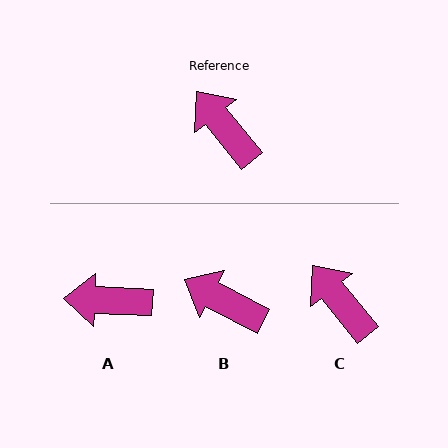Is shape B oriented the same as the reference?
No, it is off by about 23 degrees.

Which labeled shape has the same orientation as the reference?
C.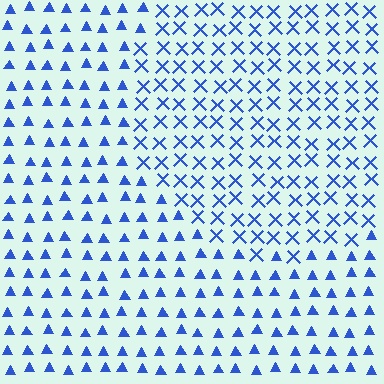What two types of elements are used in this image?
The image uses X marks inside the circle region and triangles outside it.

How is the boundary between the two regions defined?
The boundary is defined by a change in element shape: X marks inside vs. triangles outside. All elements share the same color and spacing.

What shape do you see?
I see a circle.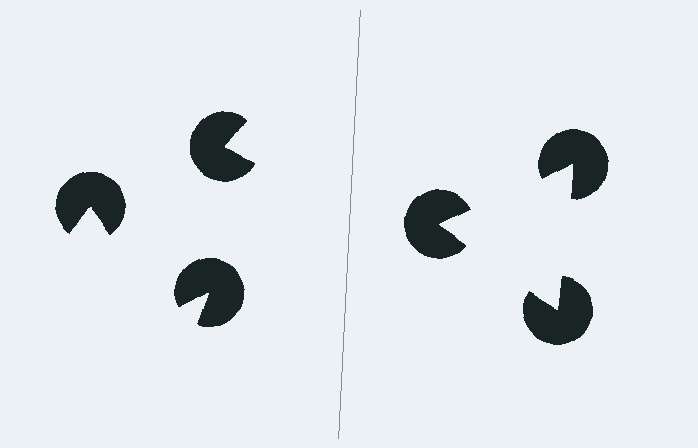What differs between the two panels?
The pac-man discs are positioned identically on both sides; only the wedge orientations differ. On the right they align to a triangle; on the left they are misaligned.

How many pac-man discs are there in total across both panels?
6 — 3 on each side.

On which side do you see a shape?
An illusory triangle appears on the right side. On the left side the wedge cuts are rotated, so no coherent shape forms.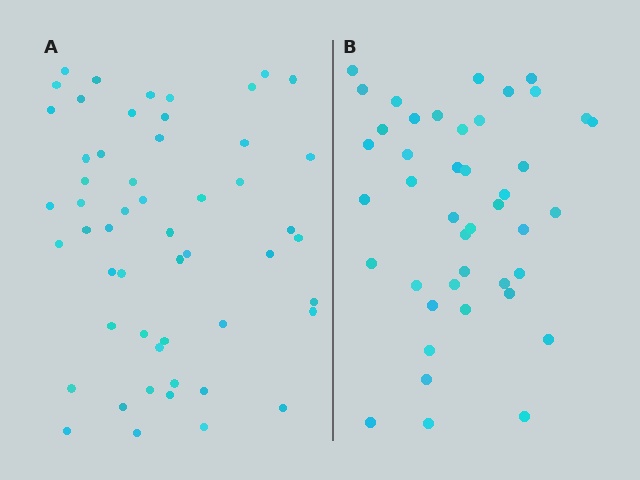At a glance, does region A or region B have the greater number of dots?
Region A (the left region) has more dots.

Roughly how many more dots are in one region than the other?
Region A has roughly 10 or so more dots than region B.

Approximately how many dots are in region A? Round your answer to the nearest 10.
About 50 dots. (The exact count is 53, which rounds to 50.)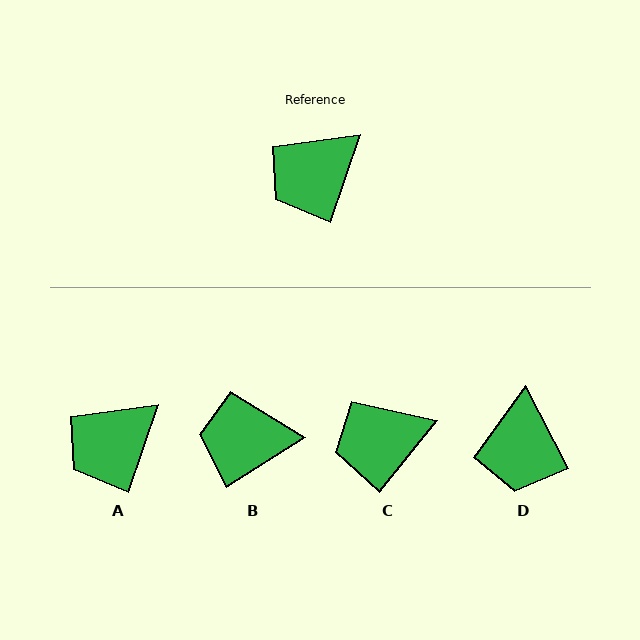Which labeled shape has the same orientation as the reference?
A.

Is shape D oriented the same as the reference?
No, it is off by about 46 degrees.